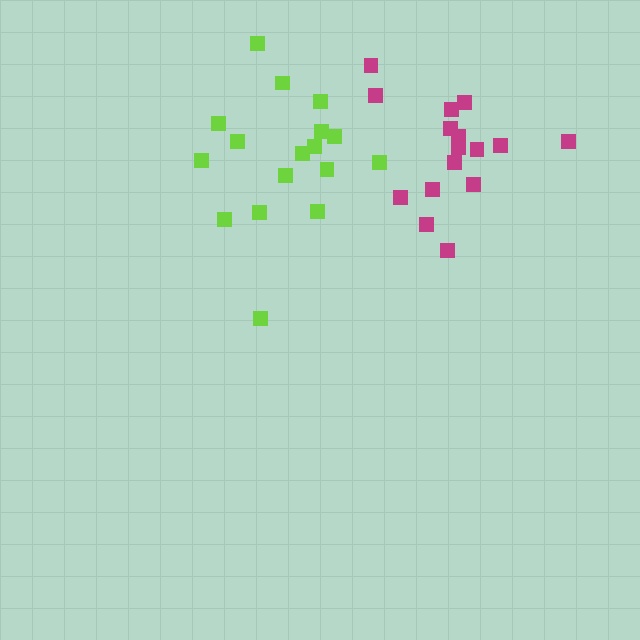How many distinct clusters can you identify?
There are 2 distinct clusters.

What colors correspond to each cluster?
The clusters are colored: lime, magenta.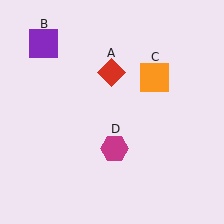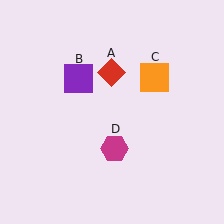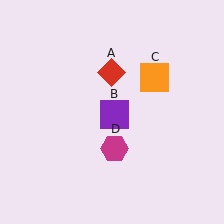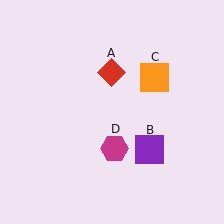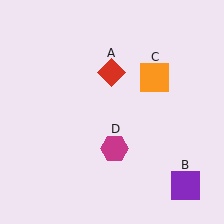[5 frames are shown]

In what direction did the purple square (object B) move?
The purple square (object B) moved down and to the right.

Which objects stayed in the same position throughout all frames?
Red diamond (object A) and orange square (object C) and magenta hexagon (object D) remained stationary.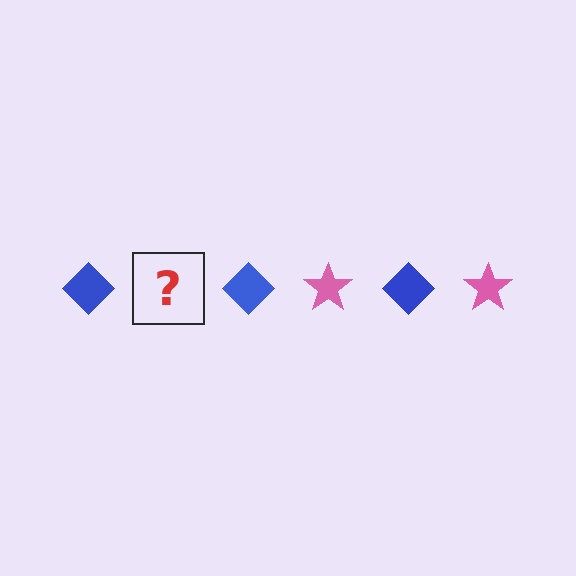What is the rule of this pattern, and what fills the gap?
The rule is that the pattern alternates between blue diamond and pink star. The gap should be filled with a pink star.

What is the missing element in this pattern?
The missing element is a pink star.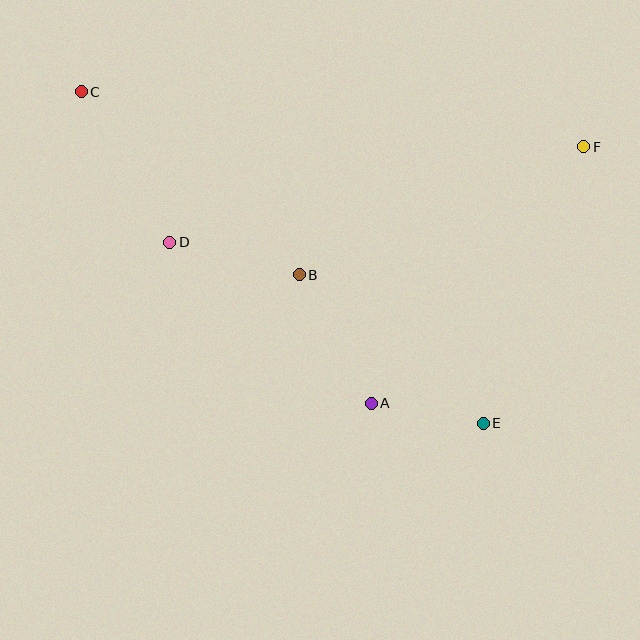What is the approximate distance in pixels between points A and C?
The distance between A and C is approximately 426 pixels.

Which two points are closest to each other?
Points A and E are closest to each other.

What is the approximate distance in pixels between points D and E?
The distance between D and E is approximately 362 pixels.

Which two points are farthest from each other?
Points C and E are farthest from each other.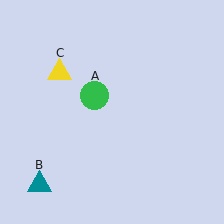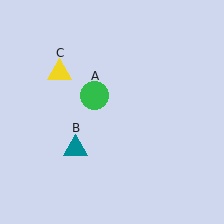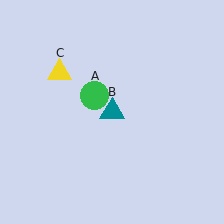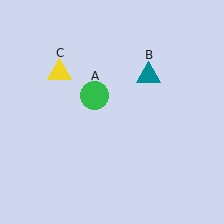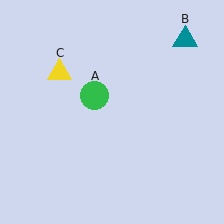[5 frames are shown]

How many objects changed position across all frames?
1 object changed position: teal triangle (object B).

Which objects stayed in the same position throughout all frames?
Green circle (object A) and yellow triangle (object C) remained stationary.